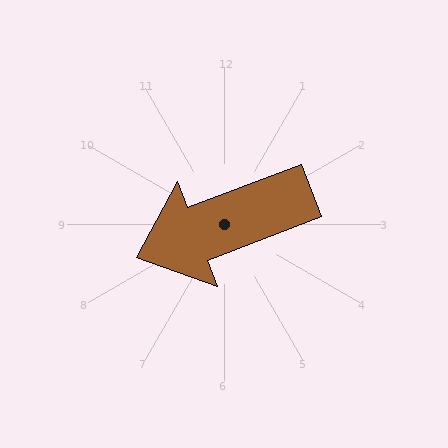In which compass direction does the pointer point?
West.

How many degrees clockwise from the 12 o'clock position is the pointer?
Approximately 249 degrees.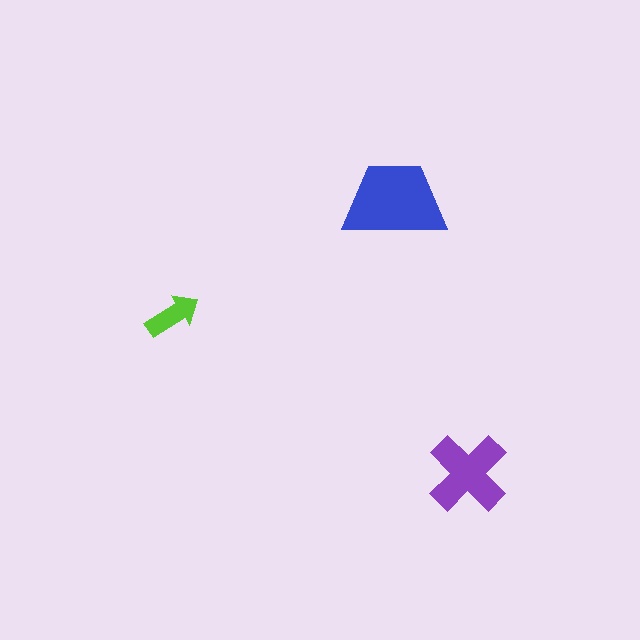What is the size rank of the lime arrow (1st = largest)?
3rd.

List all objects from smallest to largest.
The lime arrow, the purple cross, the blue trapezoid.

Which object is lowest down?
The purple cross is bottommost.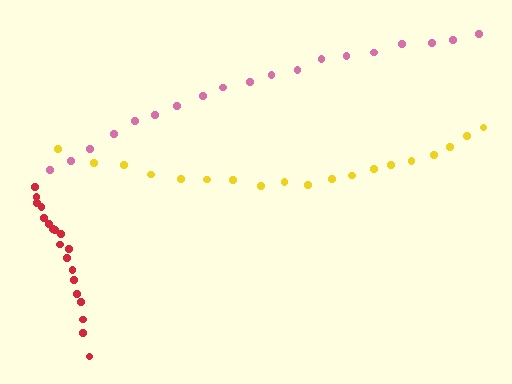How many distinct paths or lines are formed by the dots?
There are 3 distinct paths.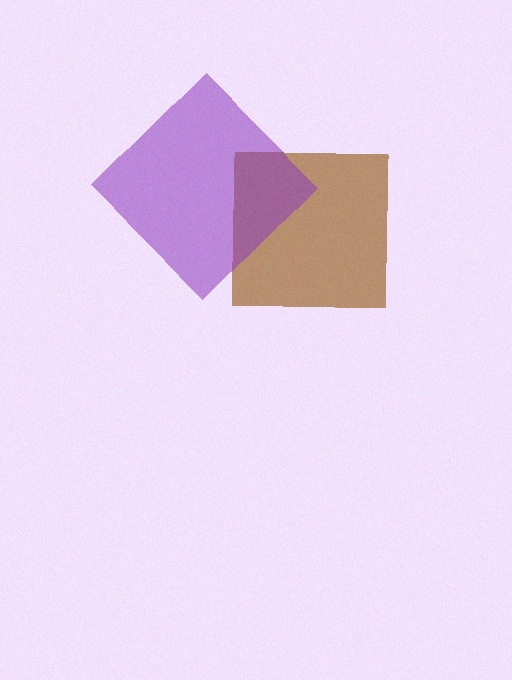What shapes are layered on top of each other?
The layered shapes are: a brown square, a purple diamond.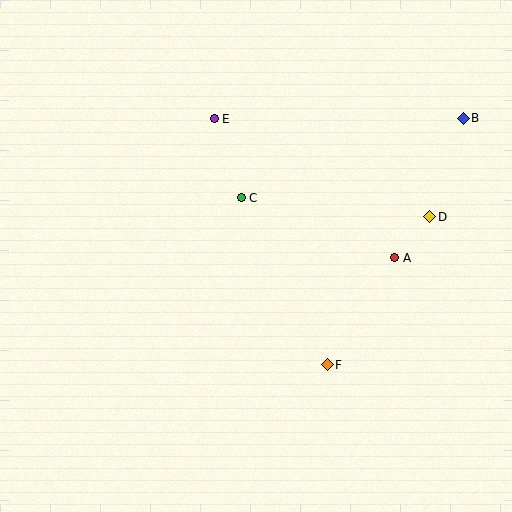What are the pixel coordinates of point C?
Point C is at (241, 198).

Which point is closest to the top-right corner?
Point B is closest to the top-right corner.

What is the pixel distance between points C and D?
The distance between C and D is 189 pixels.